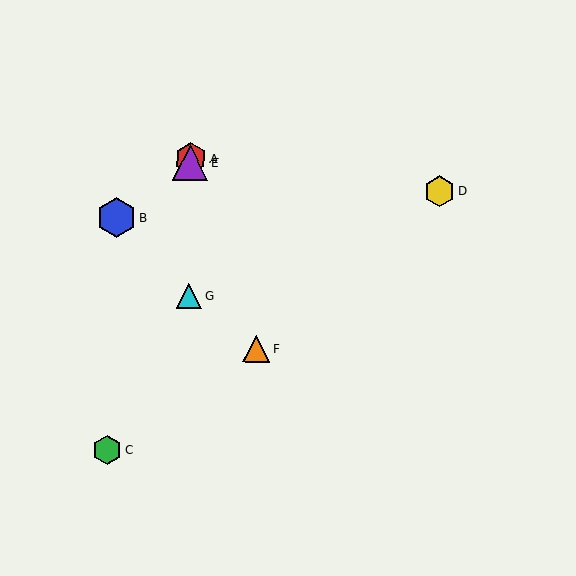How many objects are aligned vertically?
3 objects (A, E, G) are aligned vertically.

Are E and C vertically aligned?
No, E is at x≈190 and C is at x≈107.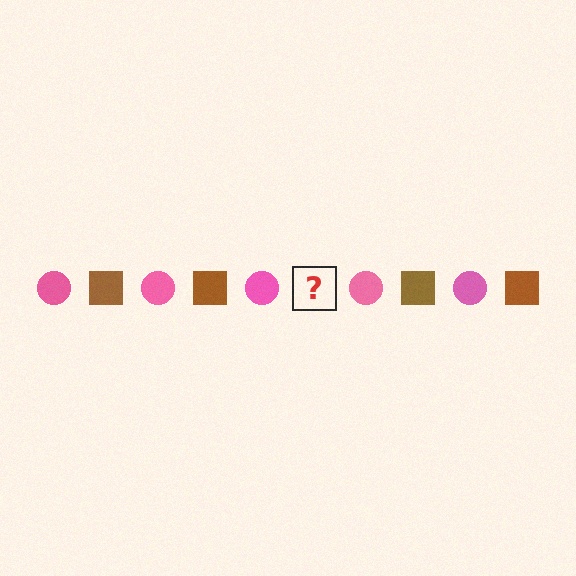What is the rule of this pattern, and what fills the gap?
The rule is that the pattern alternates between pink circle and brown square. The gap should be filled with a brown square.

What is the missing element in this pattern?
The missing element is a brown square.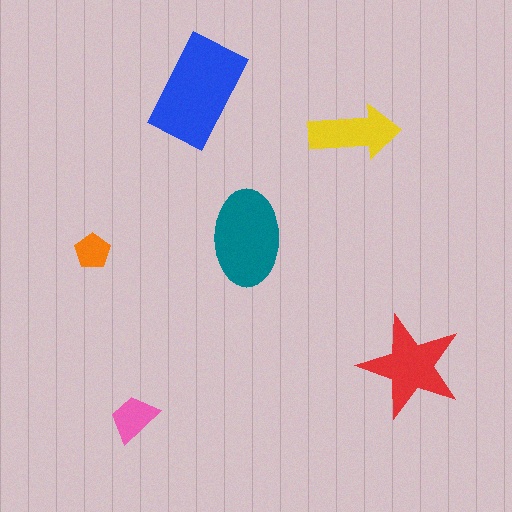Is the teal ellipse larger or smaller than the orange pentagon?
Larger.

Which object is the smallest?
The orange pentagon.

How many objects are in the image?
There are 6 objects in the image.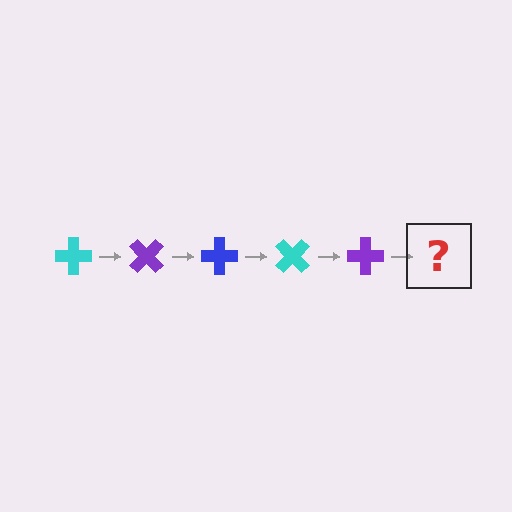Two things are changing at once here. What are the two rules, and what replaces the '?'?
The two rules are that it rotates 45 degrees each step and the color cycles through cyan, purple, and blue. The '?' should be a blue cross, rotated 225 degrees from the start.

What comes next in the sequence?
The next element should be a blue cross, rotated 225 degrees from the start.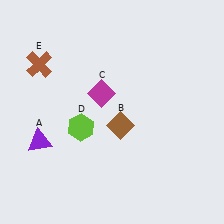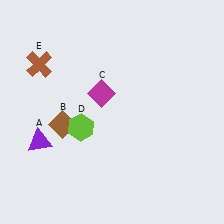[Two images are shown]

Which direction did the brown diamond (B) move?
The brown diamond (B) moved left.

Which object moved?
The brown diamond (B) moved left.